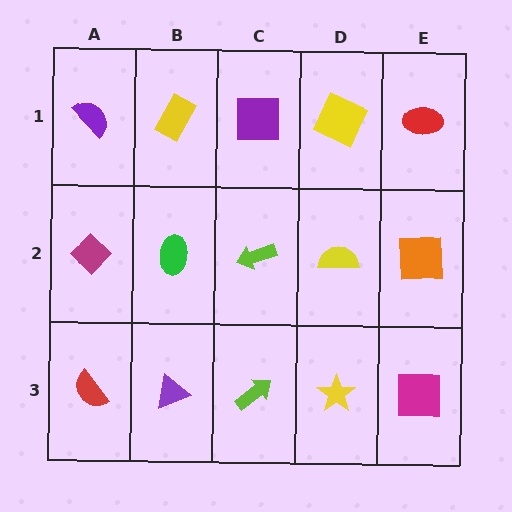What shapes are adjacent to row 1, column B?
A green ellipse (row 2, column B), a purple semicircle (row 1, column A), a purple square (row 1, column C).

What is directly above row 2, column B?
A yellow rectangle.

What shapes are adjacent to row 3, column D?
A yellow semicircle (row 2, column D), a lime arrow (row 3, column C), a magenta square (row 3, column E).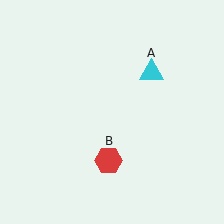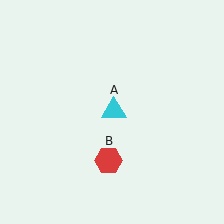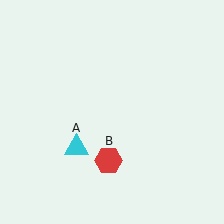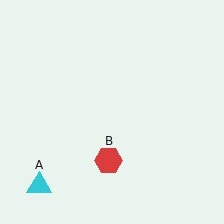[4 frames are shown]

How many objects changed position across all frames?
1 object changed position: cyan triangle (object A).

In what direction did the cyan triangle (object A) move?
The cyan triangle (object A) moved down and to the left.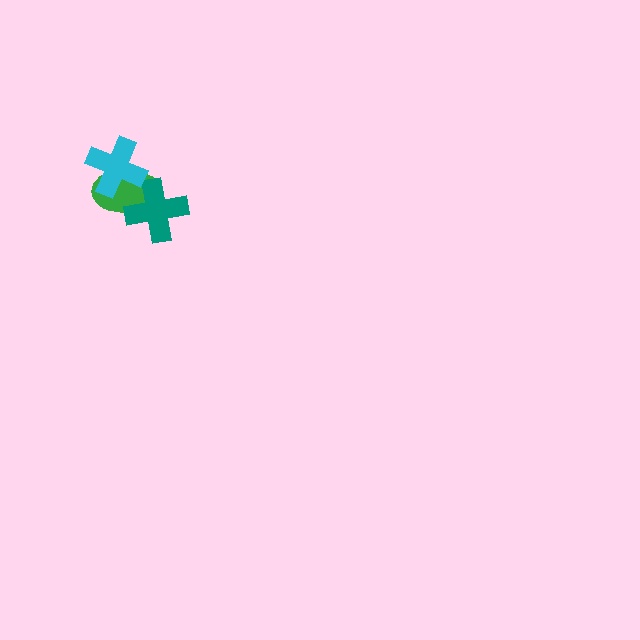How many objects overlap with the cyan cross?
1 object overlaps with the cyan cross.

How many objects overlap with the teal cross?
1 object overlaps with the teal cross.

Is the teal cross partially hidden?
No, no other shape covers it.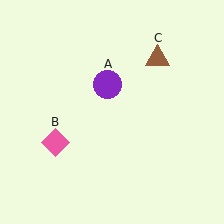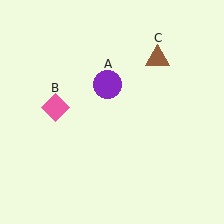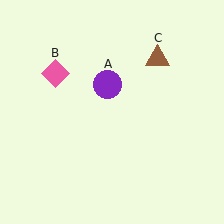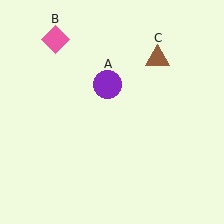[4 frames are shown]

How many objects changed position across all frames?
1 object changed position: pink diamond (object B).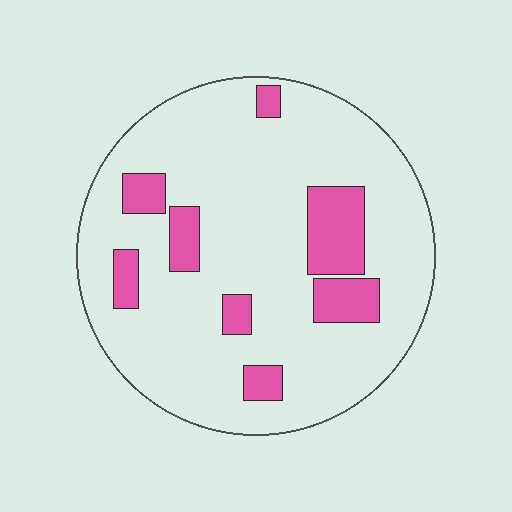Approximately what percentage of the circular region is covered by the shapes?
Approximately 15%.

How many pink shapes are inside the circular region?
8.